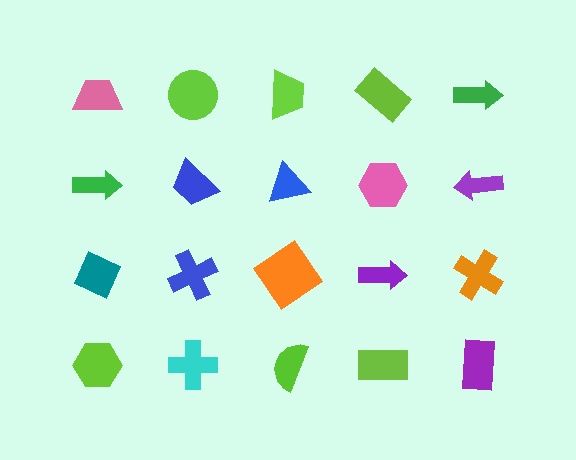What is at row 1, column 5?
A green arrow.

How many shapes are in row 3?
5 shapes.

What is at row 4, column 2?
A cyan cross.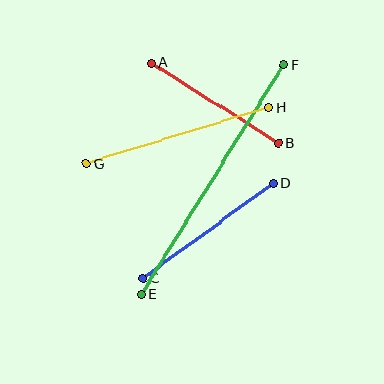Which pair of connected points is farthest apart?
Points E and F are farthest apart.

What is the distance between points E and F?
The distance is approximately 270 pixels.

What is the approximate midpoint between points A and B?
The midpoint is at approximately (215, 103) pixels.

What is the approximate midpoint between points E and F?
The midpoint is at approximately (212, 180) pixels.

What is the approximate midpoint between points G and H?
The midpoint is at approximately (177, 136) pixels.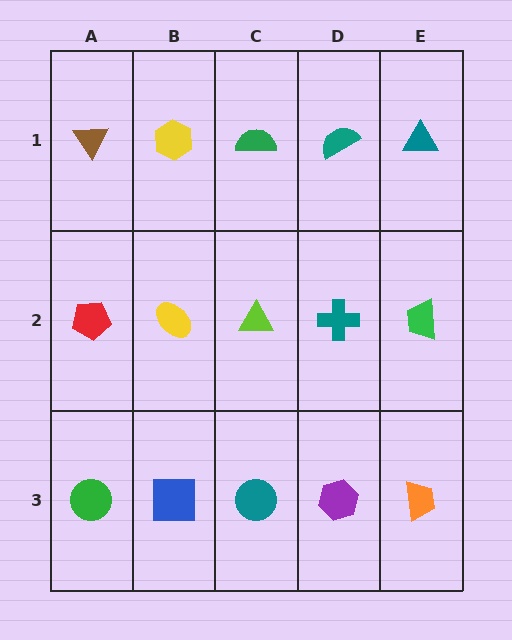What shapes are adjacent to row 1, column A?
A red pentagon (row 2, column A), a yellow hexagon (row 1, column B).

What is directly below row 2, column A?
A green circle.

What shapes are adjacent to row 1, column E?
A green trapezoid (row 2, column E), a teal semicircle (row 1, column D).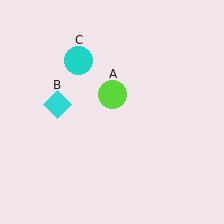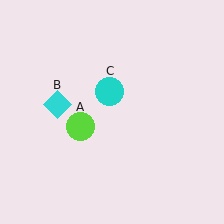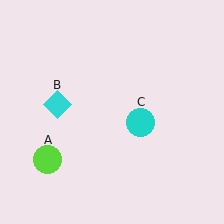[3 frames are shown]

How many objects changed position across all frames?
2 objects changed position: lime circle (object A), cyan circle (object C).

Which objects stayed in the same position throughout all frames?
Cyan diamond (object B) remained stationary.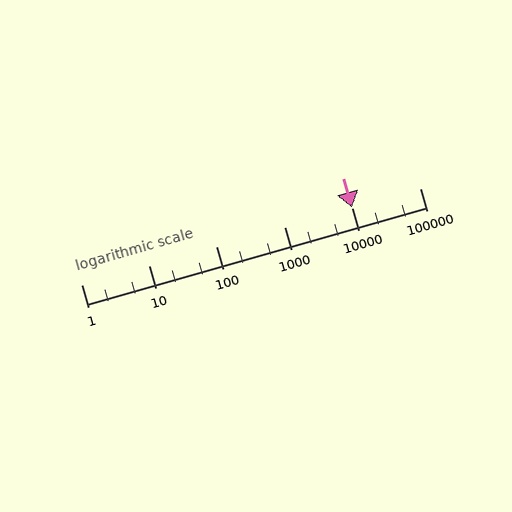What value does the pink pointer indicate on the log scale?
The pointer indicates approximately 10000.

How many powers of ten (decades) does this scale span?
The scale spans 5 decades, from 1 to 100000.